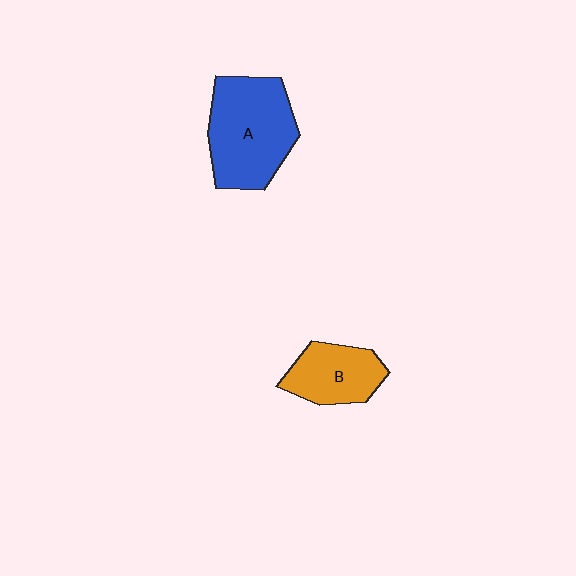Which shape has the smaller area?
Shape B (orange).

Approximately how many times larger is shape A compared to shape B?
Approximately 1.7 times.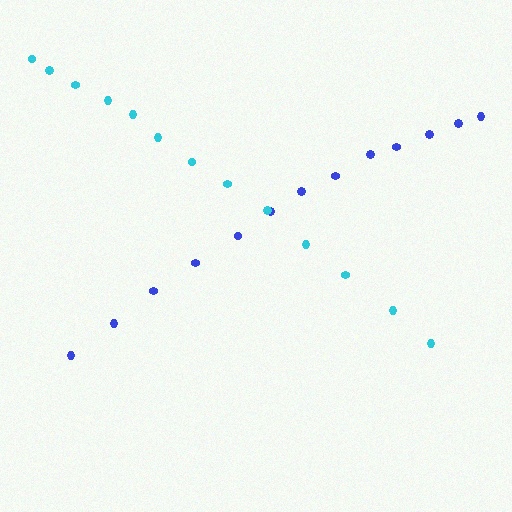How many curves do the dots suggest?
There are 2 distinct paths.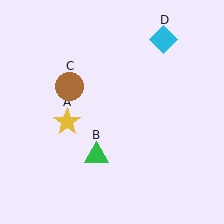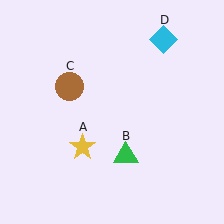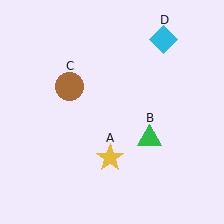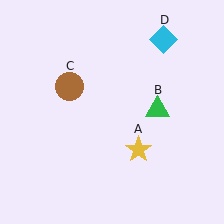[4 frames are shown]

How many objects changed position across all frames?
2 objects changed position: yellow star (object A), green triangle (object B).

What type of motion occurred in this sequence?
The yellow star (object A), green triangle (object B) rotated counterclockwise around the center of the scene.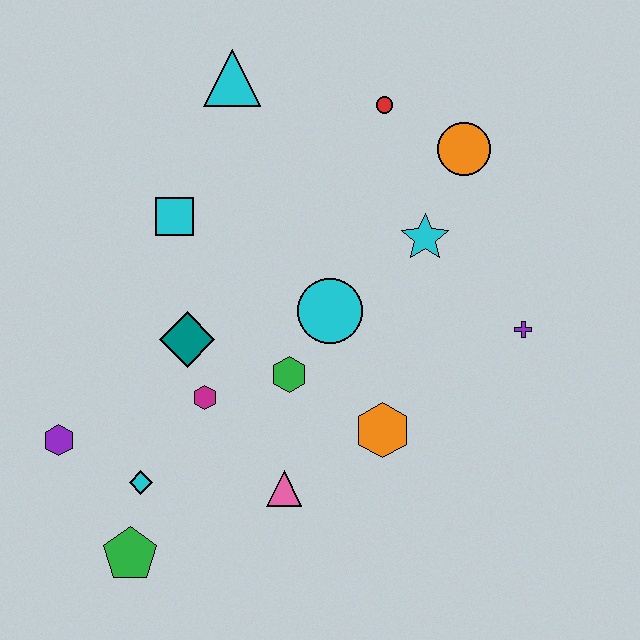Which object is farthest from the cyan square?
The purple cross is farthest from the cyan square.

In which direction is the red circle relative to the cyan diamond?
The red circle is above the cyan diamond.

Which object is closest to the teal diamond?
The magenta hexagon is closest to the teal diamond.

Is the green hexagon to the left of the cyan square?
No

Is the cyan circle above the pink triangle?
Yes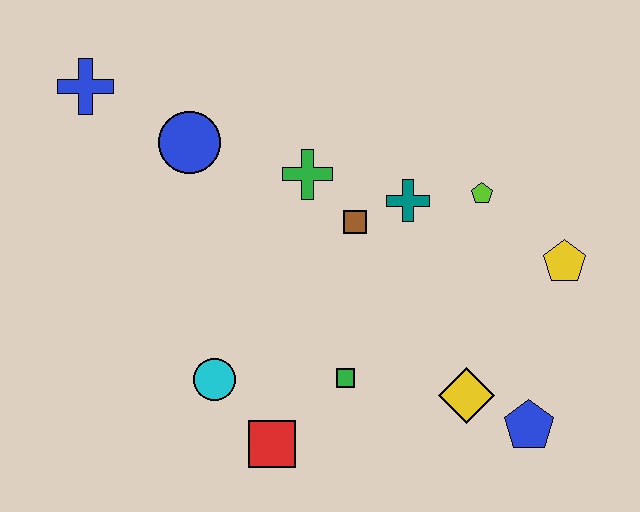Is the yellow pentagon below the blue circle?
Yes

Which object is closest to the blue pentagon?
The yellow diamond is closest to the blue pentagon.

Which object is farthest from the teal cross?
The blue cross is farthest from the teal cross.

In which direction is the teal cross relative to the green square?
The teal cross is above the green square.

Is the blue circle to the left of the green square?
Yes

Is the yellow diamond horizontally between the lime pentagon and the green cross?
Yes